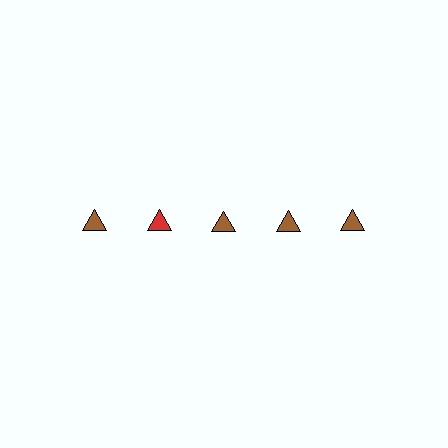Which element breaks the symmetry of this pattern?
The red triangle in the top row, second from left column breaks the symmetry. All other shapes are brown triangles.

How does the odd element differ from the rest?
It has a different color: red instead of brown.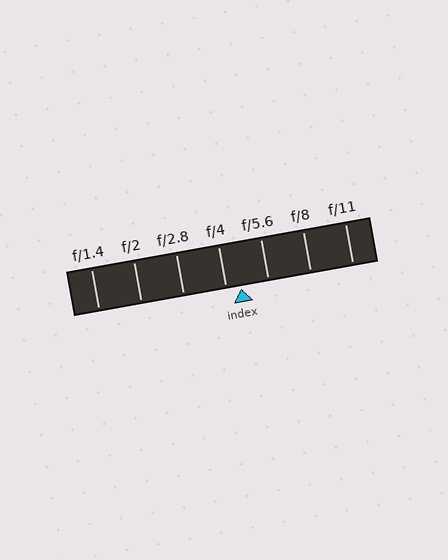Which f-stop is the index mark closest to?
The index mark is closest to f/4.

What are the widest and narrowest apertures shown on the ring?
The widest aperture shown is f/1.4 and the narrowest is f/11.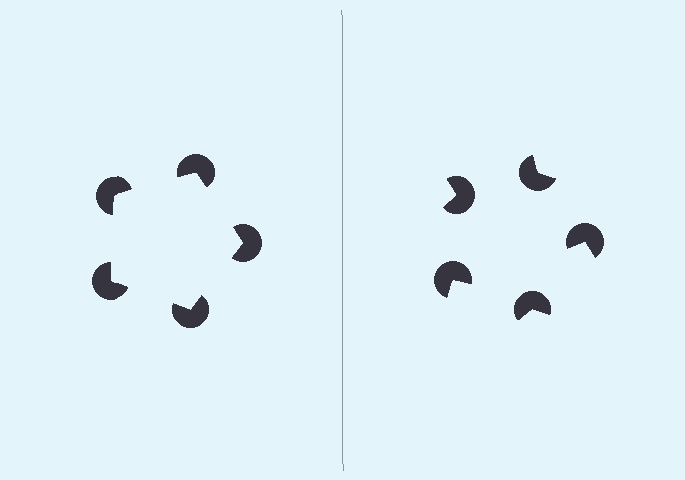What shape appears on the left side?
An illusory pentagon.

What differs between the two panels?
The pac-man discs are positioned identically on both sides; only the wedge orientations differ. On the left they align to a pentagon; on the right they are misaligned.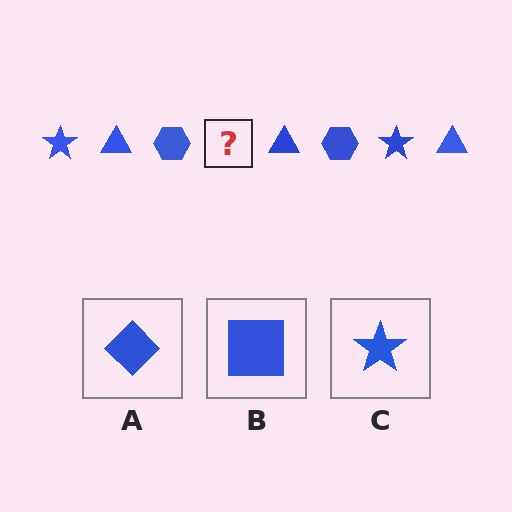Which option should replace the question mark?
Option C.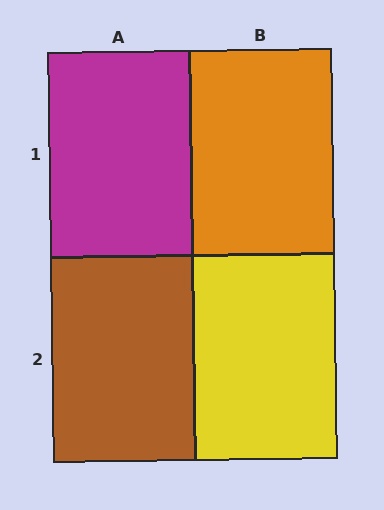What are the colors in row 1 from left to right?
Magenta, orange.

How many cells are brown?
1 cell is brown.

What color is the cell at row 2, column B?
Yellow.